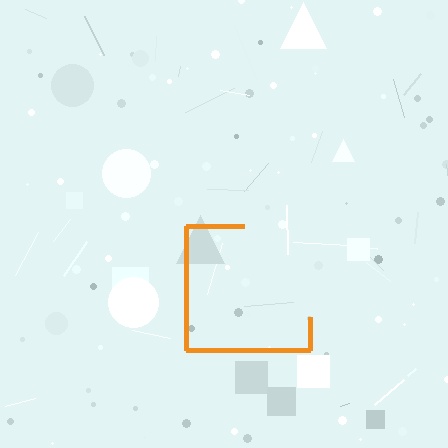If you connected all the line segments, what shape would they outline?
They would outline a square.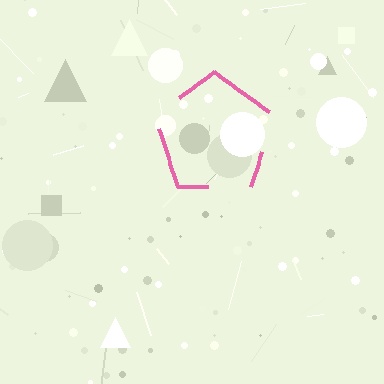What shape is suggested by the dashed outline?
The dashed outline suggests a pentagon.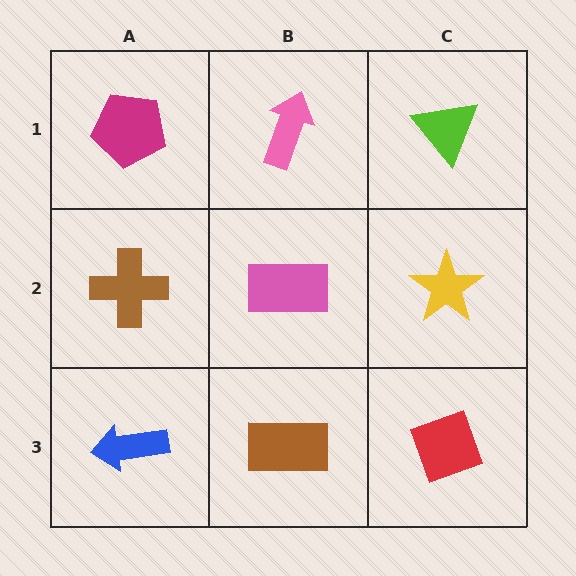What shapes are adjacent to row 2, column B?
A pink arrow (row 1, column B), a brown rectangle (row 3, column B), a brown cross (row 2, column A), a yellow star (row 2, column C).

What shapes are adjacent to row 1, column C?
A yellow star (row 2, column C), a pink arrow (row 1, column B).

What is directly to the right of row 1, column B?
A lime triangle.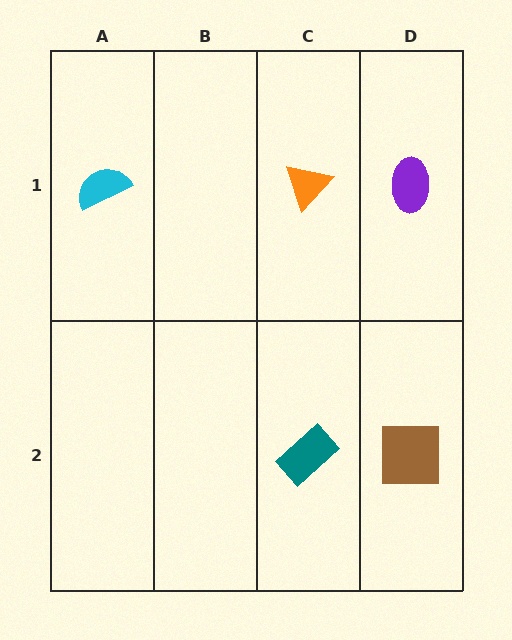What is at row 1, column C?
An orange triangle.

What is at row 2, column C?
A teal rectangle.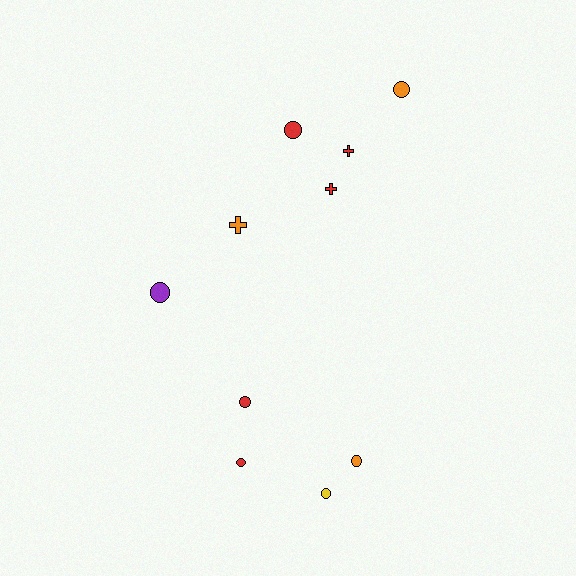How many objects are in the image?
There are 10 objects.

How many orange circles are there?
There are 2 orange circles.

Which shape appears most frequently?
Circle, with 7 objects.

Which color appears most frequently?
Red, with 5 objects.